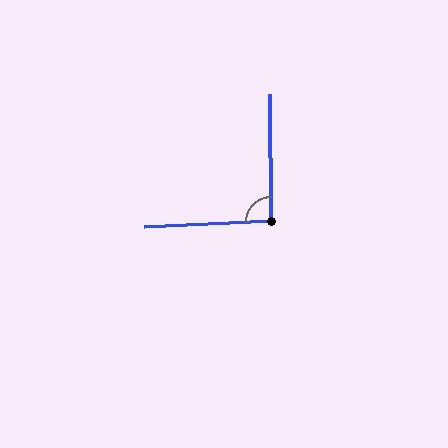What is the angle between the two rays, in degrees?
Approximately 92 degrees.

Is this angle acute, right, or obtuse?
It is approximately a right angle.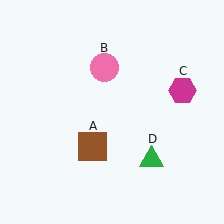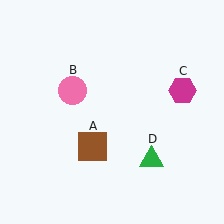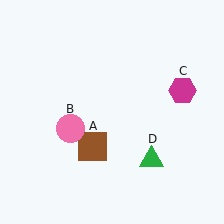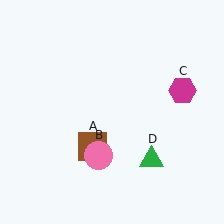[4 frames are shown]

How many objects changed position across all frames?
1 object changed position: pink circle (object B).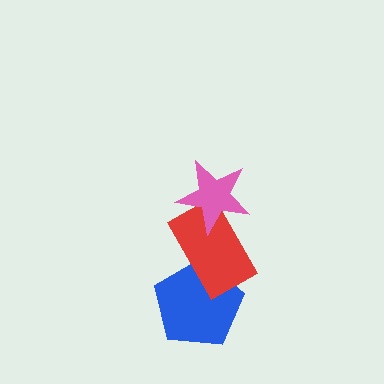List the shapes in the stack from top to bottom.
From top to bottom: the pink star, the red rectangle, the blue pentagon.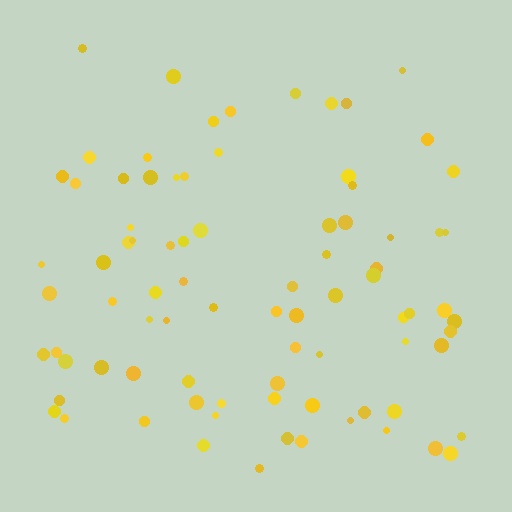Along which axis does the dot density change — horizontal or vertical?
Vertical.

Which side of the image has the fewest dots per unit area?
The top.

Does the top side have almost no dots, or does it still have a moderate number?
Still a moderate number, just noticeably fewer than the bottom.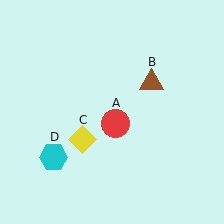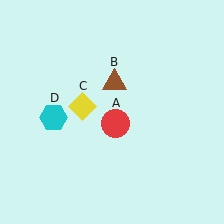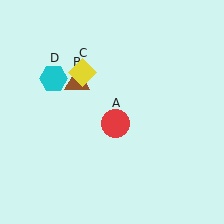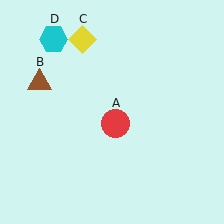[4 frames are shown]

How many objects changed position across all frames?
3 objects changed position: brown triangle (object B), yellow diamond (object C), cyan hexagon (object D).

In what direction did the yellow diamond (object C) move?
The yellow diamond (object C) moved up.